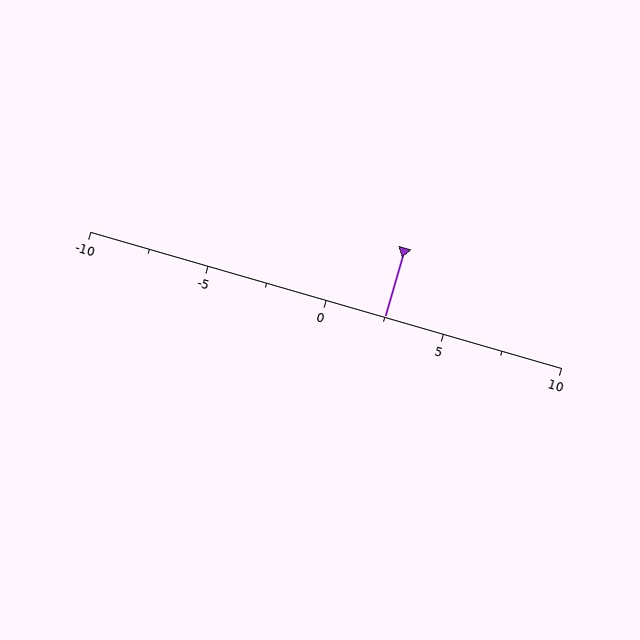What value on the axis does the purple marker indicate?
The marker indicates approximately 2.5.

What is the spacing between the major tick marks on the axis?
The major ticks are spaced 5 apart.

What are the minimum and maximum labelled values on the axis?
The axis runs from -10 to 10.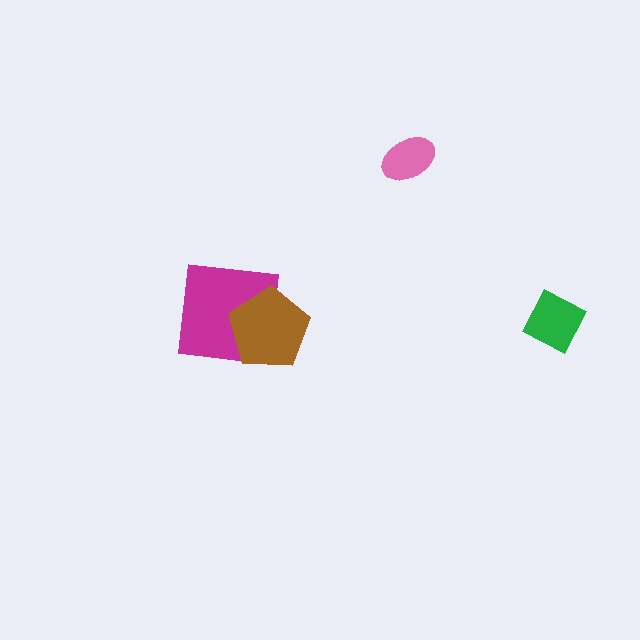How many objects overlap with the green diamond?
0 objects overlap with the green diamond.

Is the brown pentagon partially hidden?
No, no other shape covers it.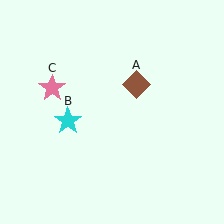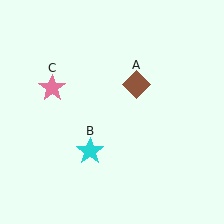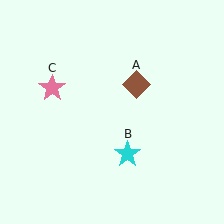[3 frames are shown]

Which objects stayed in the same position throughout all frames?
Brown diamond (object A) and pink star (object C) remained stationary.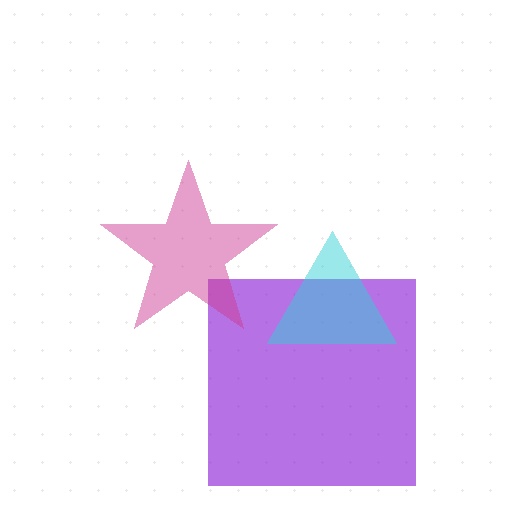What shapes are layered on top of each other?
The layered shapes are: a purple square, a magenta star, a cyan triangle.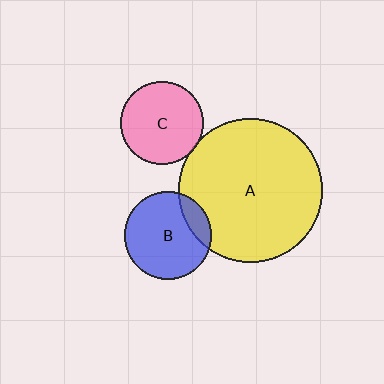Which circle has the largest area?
Circle A (yellow).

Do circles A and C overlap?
Yes.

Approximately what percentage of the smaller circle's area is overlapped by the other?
Approximately 5%.